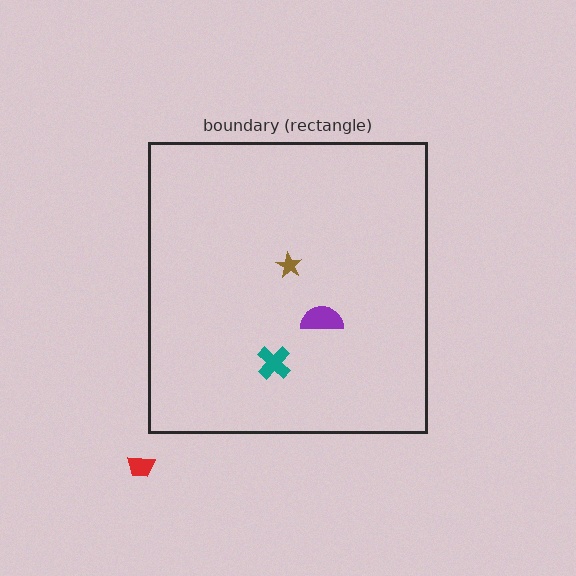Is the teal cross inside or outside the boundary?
Inside.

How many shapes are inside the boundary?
3 inside, 1 outside.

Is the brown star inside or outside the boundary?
Inside.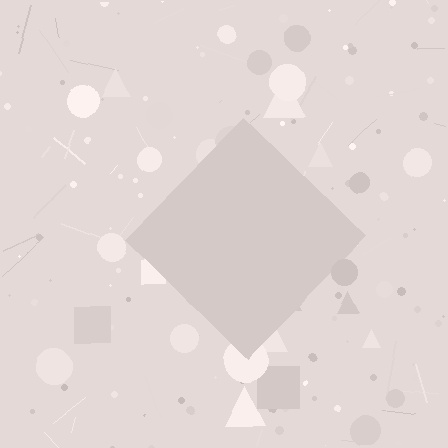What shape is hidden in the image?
A diamond is hidden in the image.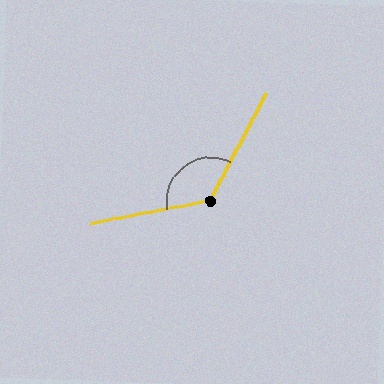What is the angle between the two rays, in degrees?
Approximately 128 degrees.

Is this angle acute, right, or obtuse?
It is obtuse.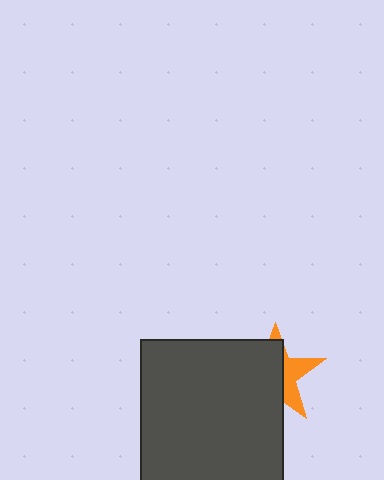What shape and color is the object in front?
The object in front is a dark gray square.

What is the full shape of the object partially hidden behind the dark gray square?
The partially hidden object is an orange star.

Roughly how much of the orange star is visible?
A small part of it is visible (roughly 38%).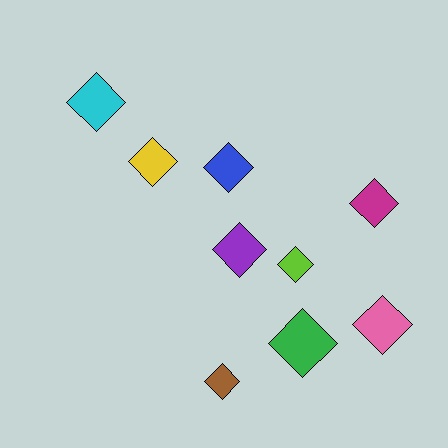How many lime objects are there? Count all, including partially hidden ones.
There is 1 lime object.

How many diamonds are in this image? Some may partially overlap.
There are 9 diamonds.